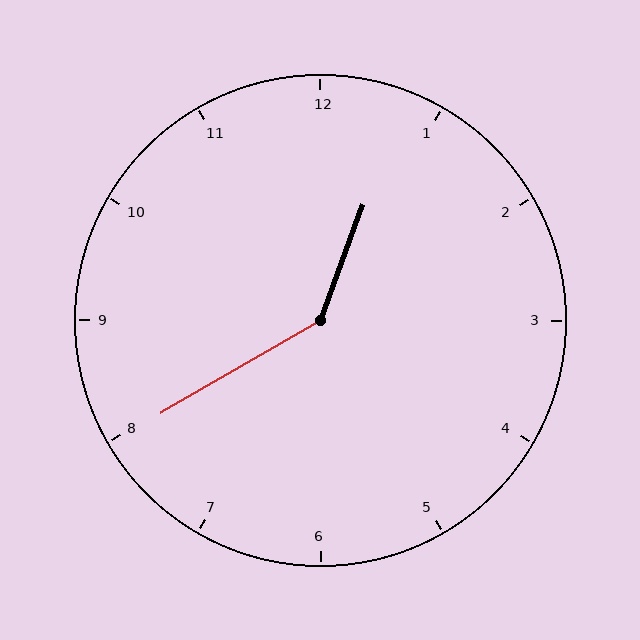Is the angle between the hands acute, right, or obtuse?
It is obtuse.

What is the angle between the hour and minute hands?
Approximately 140 degrees.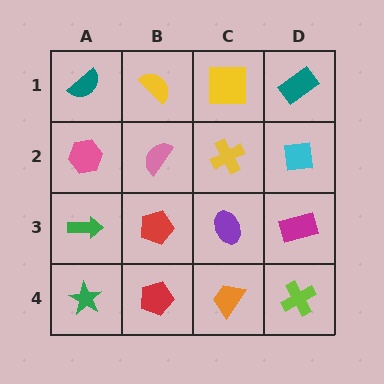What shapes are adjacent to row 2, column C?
A yellow square (row 1, column C), a purple ellipse (row 3, column C), a pink semicircle (row 2, column B), a cyan square (row 2, column D).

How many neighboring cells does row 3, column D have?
3.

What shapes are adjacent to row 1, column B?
A pink semicircle (row 2, column B), a teal semicircle (row 1, column A), a yellow square (row 1, column C).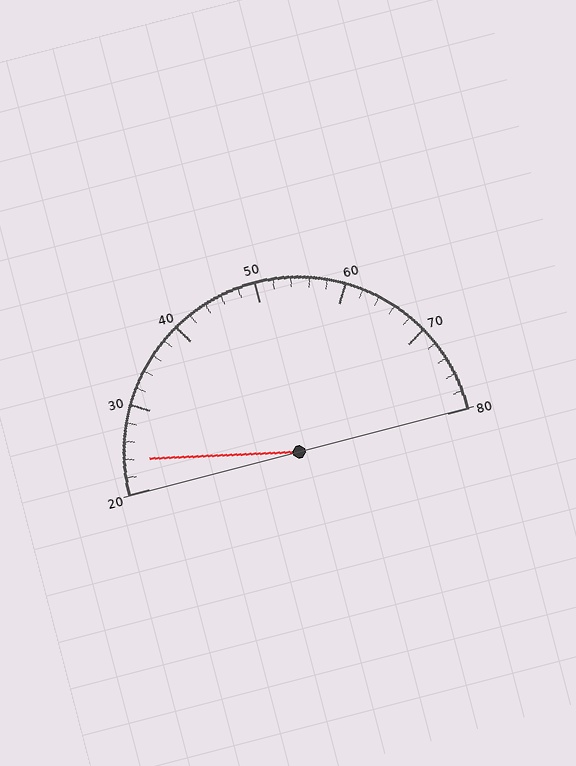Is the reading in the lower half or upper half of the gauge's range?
The reading is in the lower half of the range (20 to 80).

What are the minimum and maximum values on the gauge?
The gauge ranges from 20 to 80.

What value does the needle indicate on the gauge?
The needle indicates approximately 24.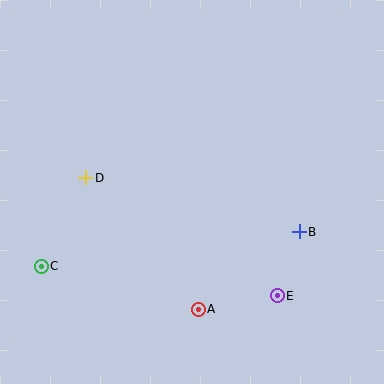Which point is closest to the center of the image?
Point D at (86, 178) is closest to the center.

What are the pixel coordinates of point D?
Point D is at (86, 178).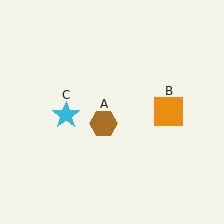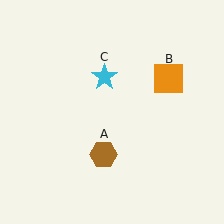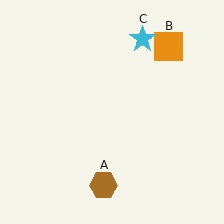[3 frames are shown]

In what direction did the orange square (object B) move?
The orange square (object B) moved up.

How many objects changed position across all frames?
3 objects changed position: brown hexagon (object A), orange square (object B), cyan star (object C).